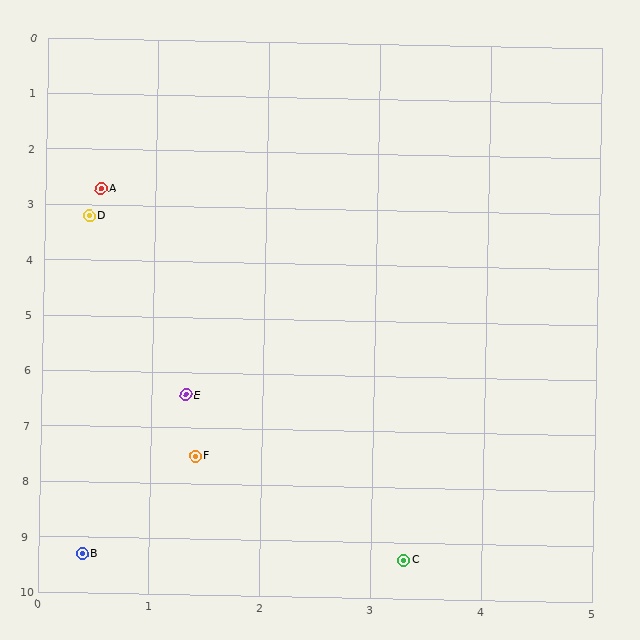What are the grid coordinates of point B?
Point B is at approximately (0.4, 9.3).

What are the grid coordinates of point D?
Point D is at approximately (0.4, 3.2).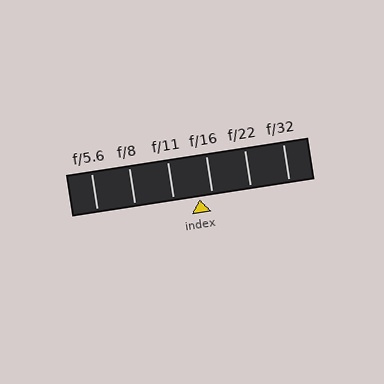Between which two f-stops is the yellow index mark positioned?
The index mark is between f/11 and f/16.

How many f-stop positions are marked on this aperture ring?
There are 6 f-stop positions marked.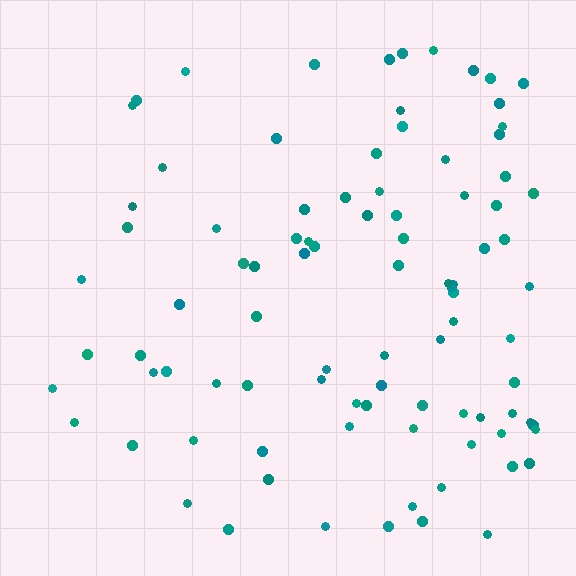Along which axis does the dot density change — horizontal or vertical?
Horizontal.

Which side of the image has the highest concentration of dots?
The right.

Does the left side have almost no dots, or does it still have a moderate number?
Still a moderate number, just noticeably fewer than the right.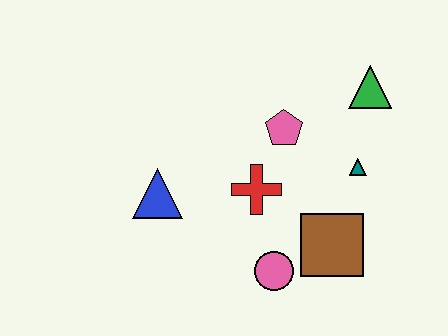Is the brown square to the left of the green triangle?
Yes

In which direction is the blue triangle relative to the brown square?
The blue triangle is to the left of the brown square.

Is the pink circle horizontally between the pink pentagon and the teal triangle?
No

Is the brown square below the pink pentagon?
Yes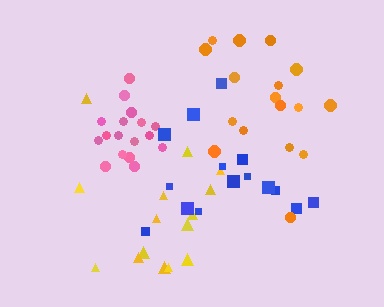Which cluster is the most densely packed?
Pink.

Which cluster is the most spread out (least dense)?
Orange.